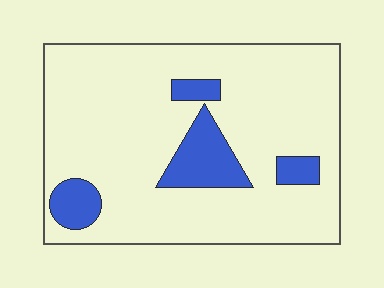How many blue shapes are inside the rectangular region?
4.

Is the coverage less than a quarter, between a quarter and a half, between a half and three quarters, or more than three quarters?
Less than a quarter.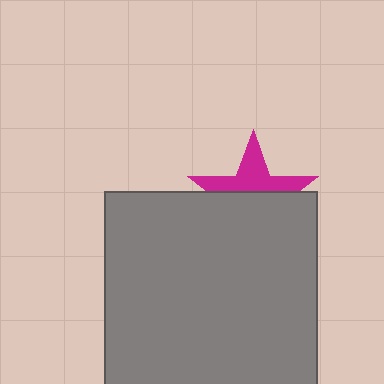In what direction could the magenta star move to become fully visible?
The magenta star could move up. That would shift it out from behind the gray rectangle entirely.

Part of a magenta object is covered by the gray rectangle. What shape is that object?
It is a star.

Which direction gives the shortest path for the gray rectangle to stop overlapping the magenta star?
Moving down gives the shortest separation.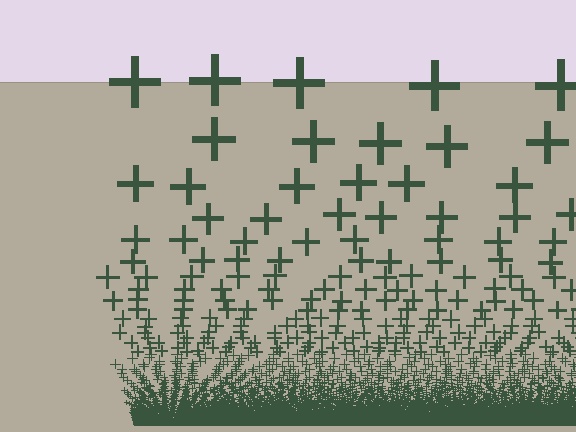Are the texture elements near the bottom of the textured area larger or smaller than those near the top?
Smaller. The gradient is inverted — elements near the bottom are smaller and denser.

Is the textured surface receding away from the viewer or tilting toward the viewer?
The surface appears to tilt toward the viewer. Texture elements get larger and sparser toward the top.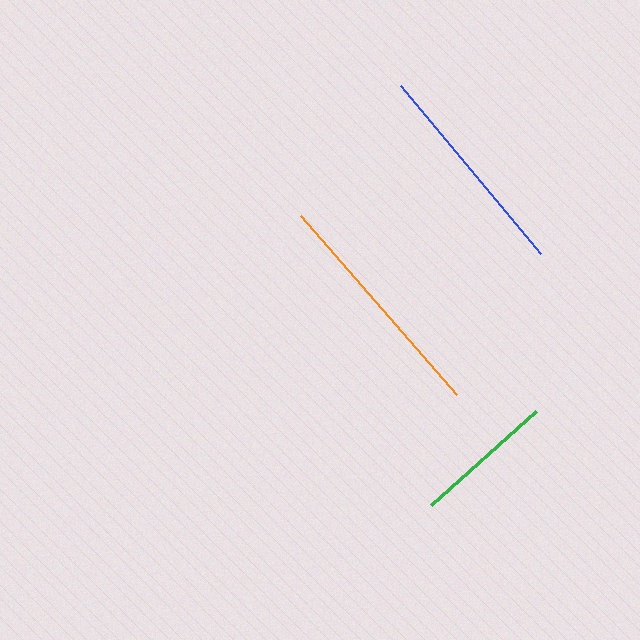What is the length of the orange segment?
The orange segment is approximately 238 pixels long.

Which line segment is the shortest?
The green line is the shortest at approximately 141 pixels.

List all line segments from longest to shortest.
From longest to shortest: orange, blue, green.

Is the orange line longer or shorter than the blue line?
The orange line is longer than the blue line.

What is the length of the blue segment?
The blue segment is approximately 219 pixels long.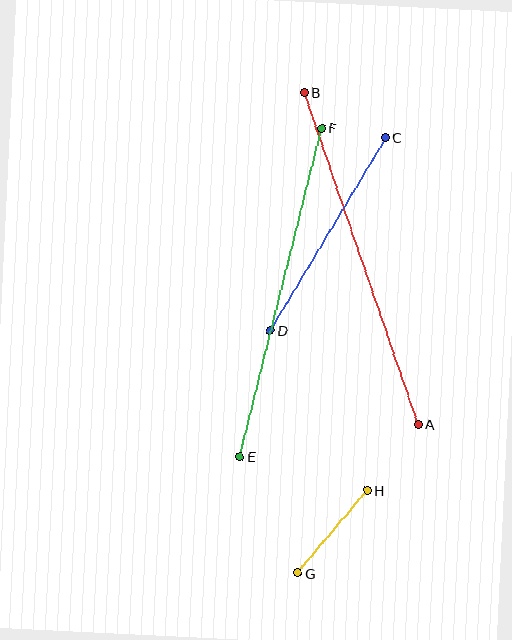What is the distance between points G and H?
The distance is approximately 108 pixels.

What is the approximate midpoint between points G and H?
The midpoint is at approximately (332, 532) pixels.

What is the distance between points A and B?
The distance is approximately 351 pixels.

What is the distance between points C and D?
The distance is approximately 225 pixels.